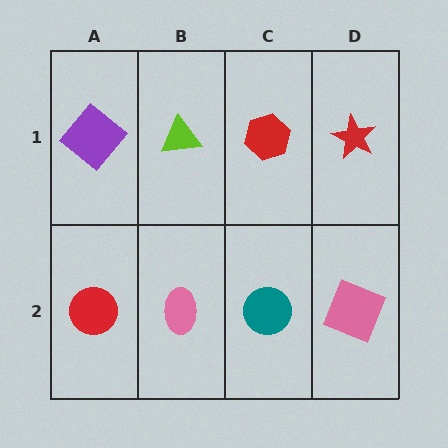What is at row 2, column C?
A teal circle.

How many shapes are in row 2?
4 shapes.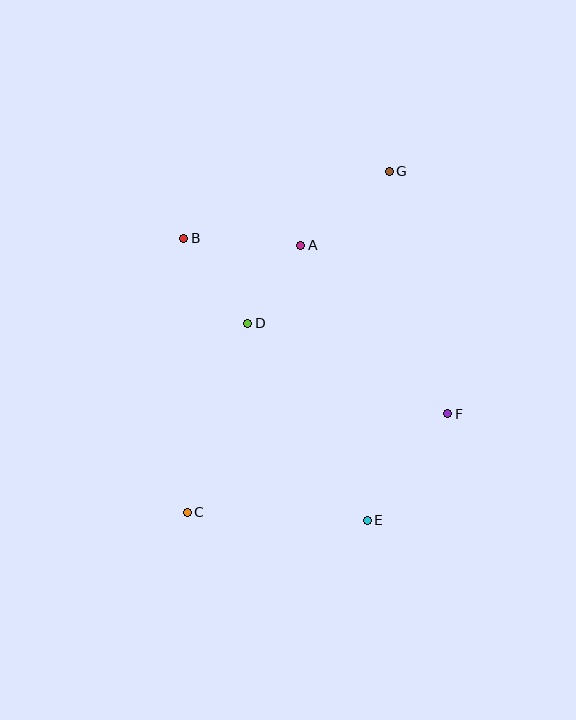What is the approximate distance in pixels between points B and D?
The distance between B and D is approximately 107 pixels.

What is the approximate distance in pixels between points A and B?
The distance between A and B is approximately 117 pixels.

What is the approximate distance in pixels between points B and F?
The distance between B and F is approximately 317 pixels.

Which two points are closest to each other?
Points A and D are closest to each other.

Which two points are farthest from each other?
Points C and G are farthest from each other.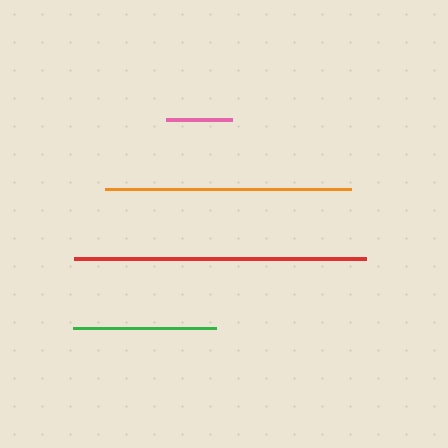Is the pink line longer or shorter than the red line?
The red line is longer than the pink line.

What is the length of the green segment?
The green segment is approximately 143 pixels long.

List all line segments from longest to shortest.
From longest to shortest: red, orange, green, pink.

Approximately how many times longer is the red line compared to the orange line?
The red line is approximately 1.2 times the length of the orange line.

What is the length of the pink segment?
The pink segment is approximately 66 pixels long.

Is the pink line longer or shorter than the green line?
The green line is longer than the pink line.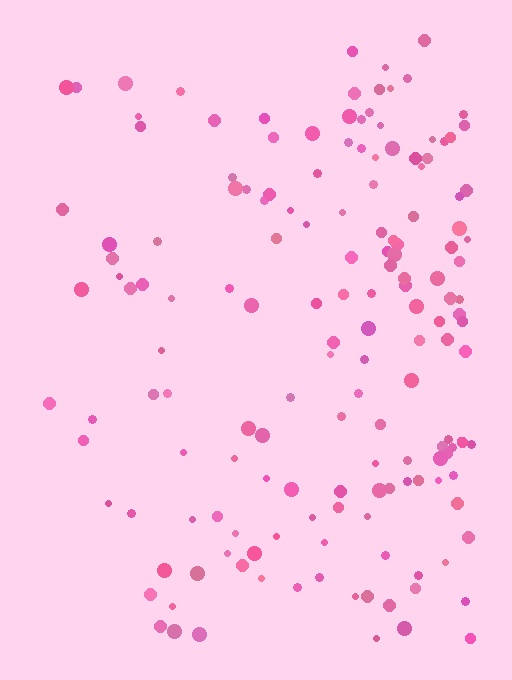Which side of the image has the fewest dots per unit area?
The left.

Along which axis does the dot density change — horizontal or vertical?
Horizontal.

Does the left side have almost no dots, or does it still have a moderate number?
Still a moderate number, just noticeably fewer than the right.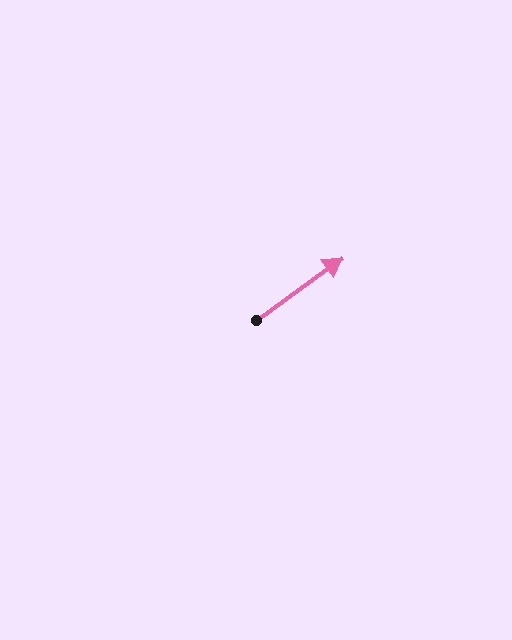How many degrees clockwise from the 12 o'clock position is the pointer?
Approximately 54 degrees.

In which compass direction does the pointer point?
Northeast.